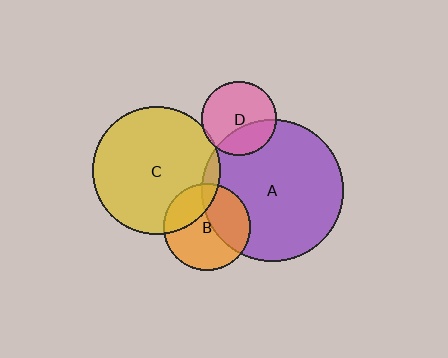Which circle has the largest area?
Circle A (purple).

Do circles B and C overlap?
Yes.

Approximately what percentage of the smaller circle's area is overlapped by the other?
Approximately 25%.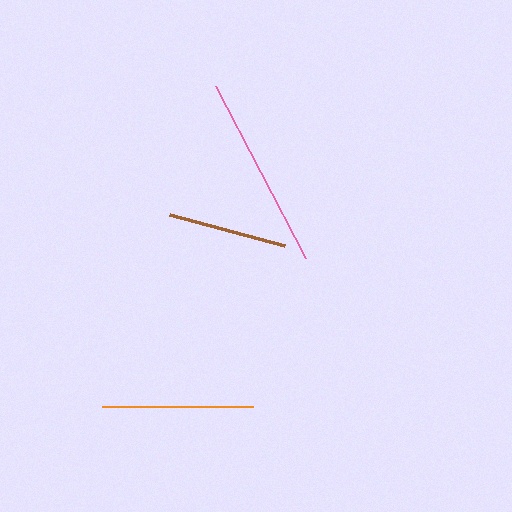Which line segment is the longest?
The pink line is the longest at approximately 194 pixels.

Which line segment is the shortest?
The brown line is the shortest at approximately 119 pixels.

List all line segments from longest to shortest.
From longest to shortest: pink, orange, brown.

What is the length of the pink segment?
The pink segment is approximately 194 pixels long.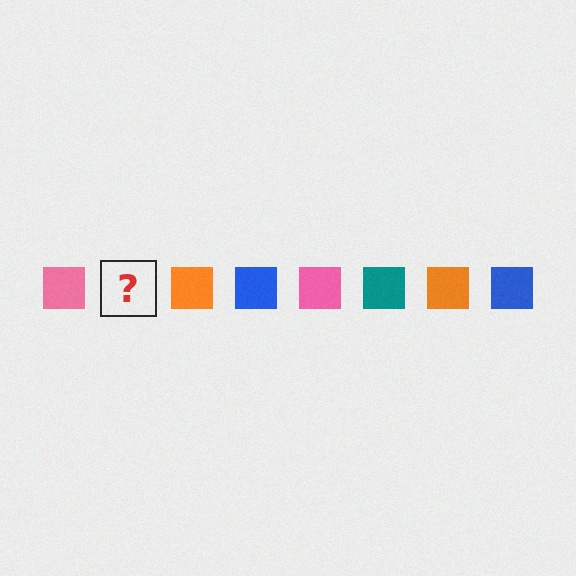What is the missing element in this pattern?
The missing element is a teal square.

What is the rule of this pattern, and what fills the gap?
The rule is that the pattern cycles through pink, teal, orange, blue squares. The gap should be filled with a teal square.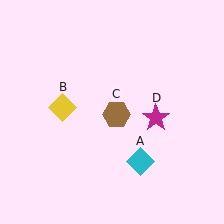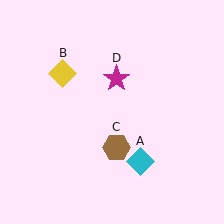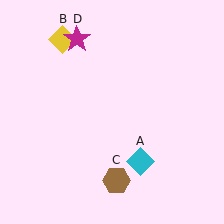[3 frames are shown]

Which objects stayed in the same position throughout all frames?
Cyan diamond (object A) remained stationary.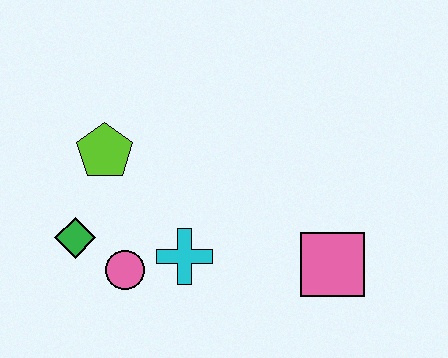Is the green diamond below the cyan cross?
No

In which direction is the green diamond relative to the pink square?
The green diamond is to the left of the pink square.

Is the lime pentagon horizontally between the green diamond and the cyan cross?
Yes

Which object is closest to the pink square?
The cyan cross is closest to the pink square.